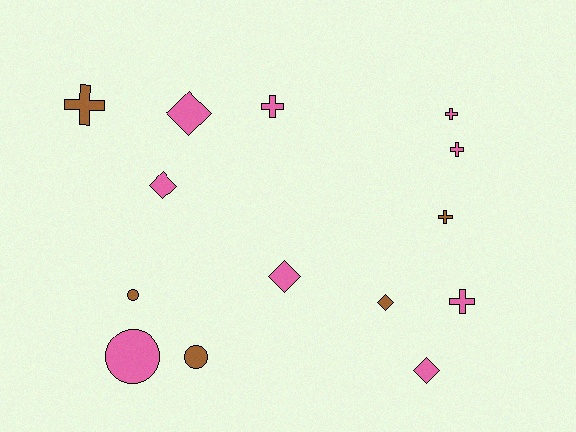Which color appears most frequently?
Pink, with 9 objects.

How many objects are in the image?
There are 14 objects.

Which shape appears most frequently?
Cross, with 6 objects.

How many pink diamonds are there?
There are 4 pink diamonds.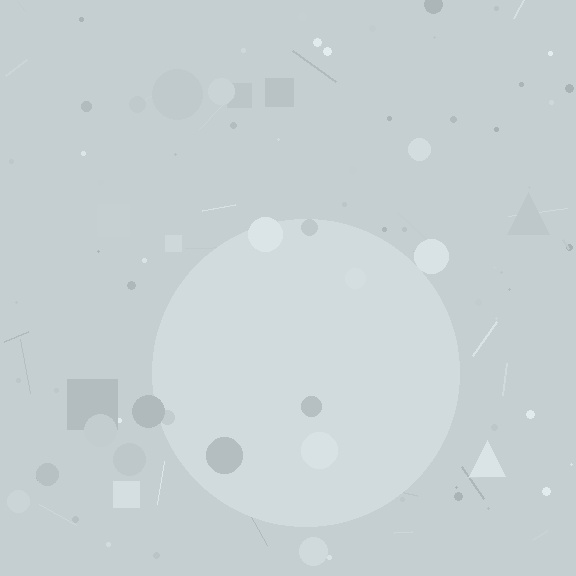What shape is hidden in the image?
A circle is hidden in the image.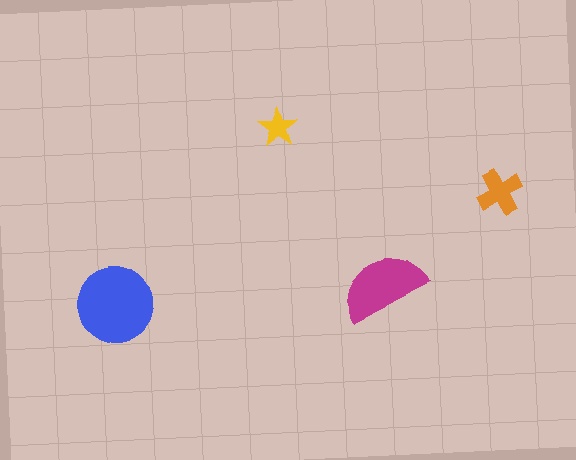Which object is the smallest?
The yellow star.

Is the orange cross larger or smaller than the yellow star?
Larger.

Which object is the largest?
The blue circle.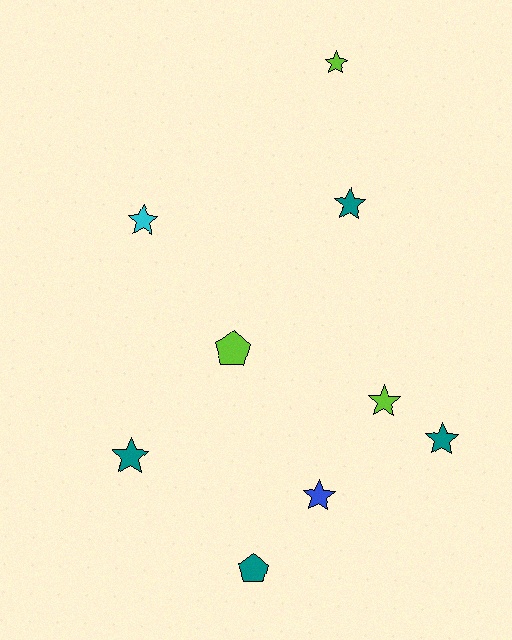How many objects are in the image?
There are 9 objects.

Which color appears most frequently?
Teal, with 4 objects.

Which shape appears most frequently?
Star, with 7 objects.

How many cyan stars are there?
There is 1 cyan star.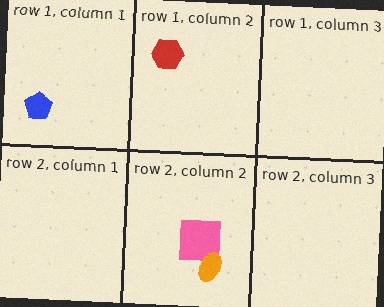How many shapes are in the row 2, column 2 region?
2.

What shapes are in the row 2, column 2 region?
The pink square, the orange ellipse.